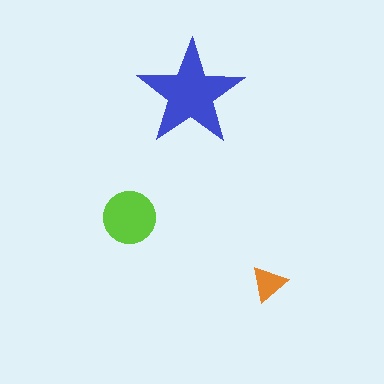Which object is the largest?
The blue star.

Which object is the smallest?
The orange triangle.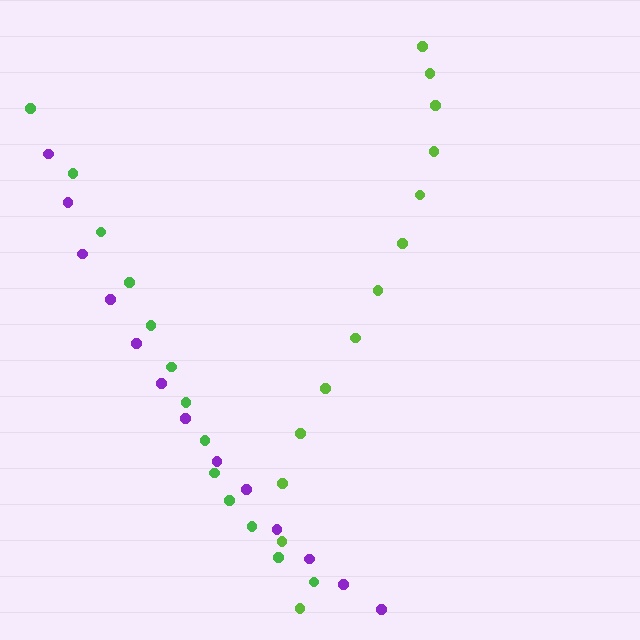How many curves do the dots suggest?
There are 3 distinct paths.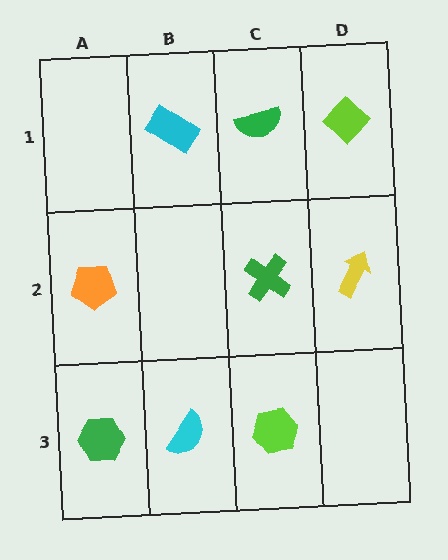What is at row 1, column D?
A lime diamond.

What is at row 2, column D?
A yellow arrow.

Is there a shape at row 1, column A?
No, that cell is empty.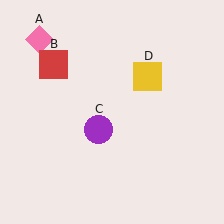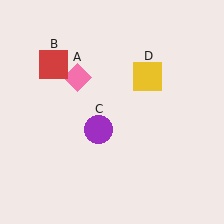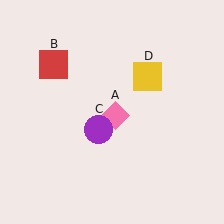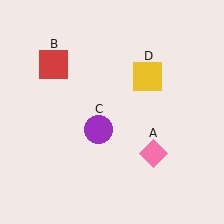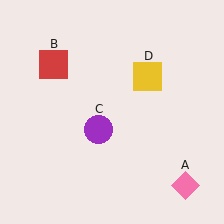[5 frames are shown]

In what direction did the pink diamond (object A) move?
The pink diamond (object A) moved down and to the right.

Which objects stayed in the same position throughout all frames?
Red square (object B) and purple circle (object C) and yellow square (object D) remained stationary.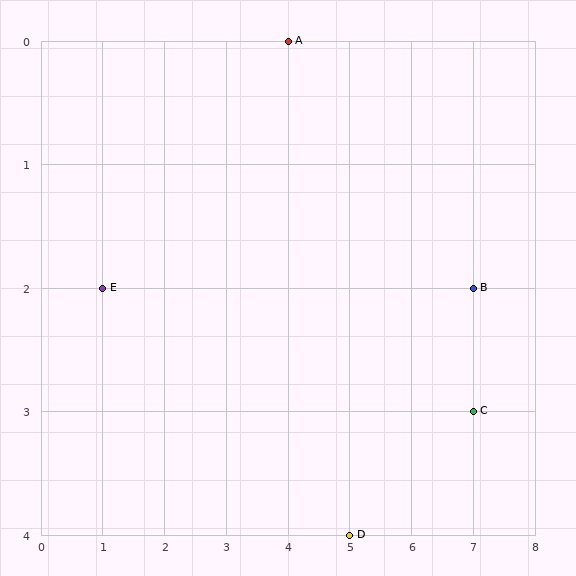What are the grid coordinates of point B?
Point B is at grid coordinates (7, 2).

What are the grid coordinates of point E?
Point E is at grid coordinates (1, 2).